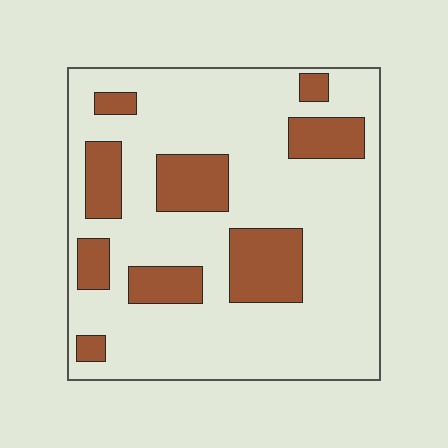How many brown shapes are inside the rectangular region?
9.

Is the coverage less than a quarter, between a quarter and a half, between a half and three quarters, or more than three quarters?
Less than a quarter.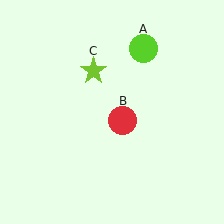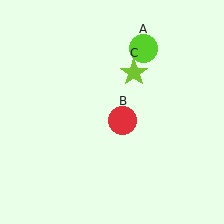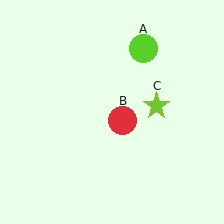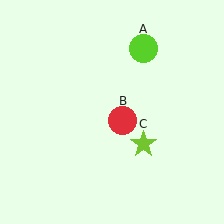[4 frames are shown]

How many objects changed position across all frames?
1 object changed position: lime star (object C).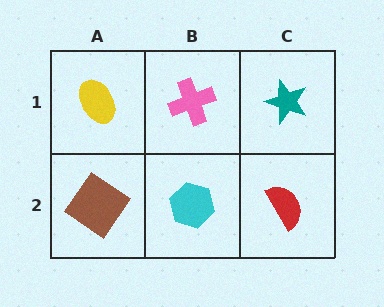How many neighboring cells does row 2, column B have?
3.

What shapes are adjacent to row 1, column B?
A cyan hexagon (row 2, column B), a yellow ellipse (row 1, column A), a teal star (row 1, column C).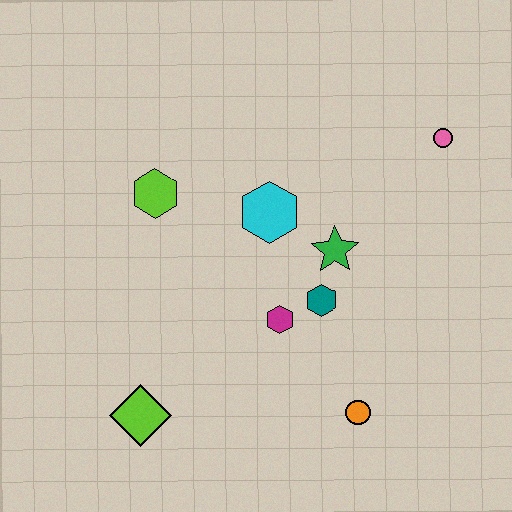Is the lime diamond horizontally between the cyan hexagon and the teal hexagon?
No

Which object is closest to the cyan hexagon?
The green star is closest to the cyan hexagon.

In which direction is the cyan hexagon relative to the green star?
The cyan hexagon is to the left of the green star.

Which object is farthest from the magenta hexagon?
The pink circle is farthest from the magenta hexagon.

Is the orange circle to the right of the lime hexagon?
Yes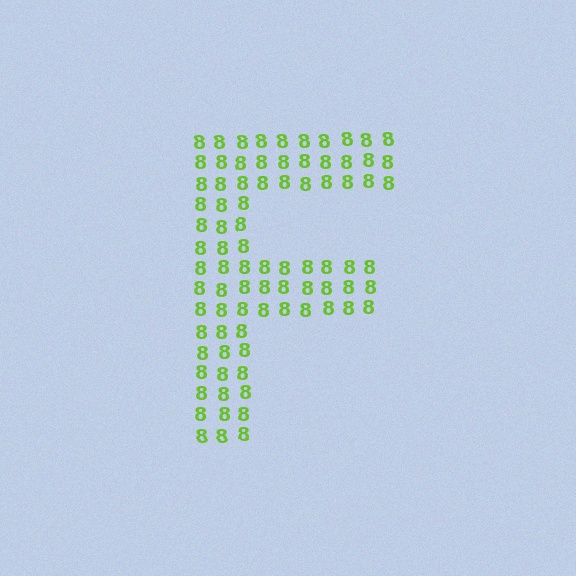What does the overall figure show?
The overall figure shows the letter F.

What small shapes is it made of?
It is made of small digit 8's.